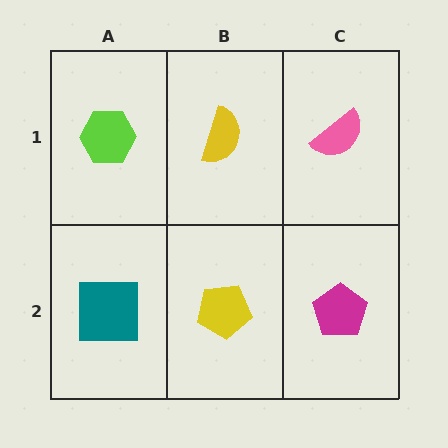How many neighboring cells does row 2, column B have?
3.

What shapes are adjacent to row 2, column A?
A lime hexagon (row 1, column A), a yellow pentagon (row 2, column B).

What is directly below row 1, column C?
A magenta pentagon.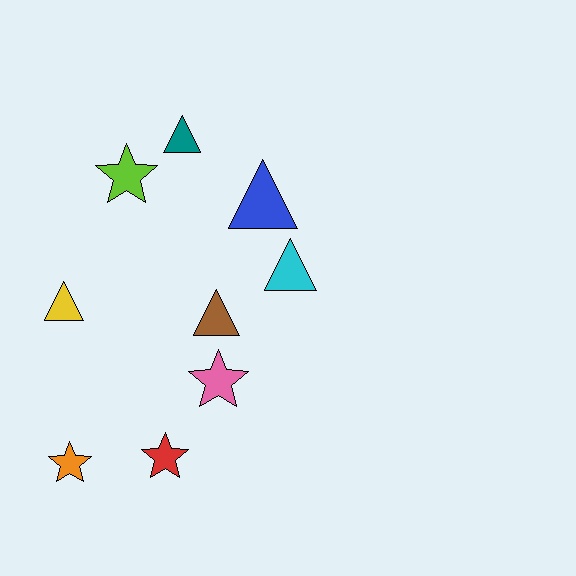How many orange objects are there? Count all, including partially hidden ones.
There is 1 orange object.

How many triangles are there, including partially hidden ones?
There are 5 triangles.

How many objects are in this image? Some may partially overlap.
There are 9 objects.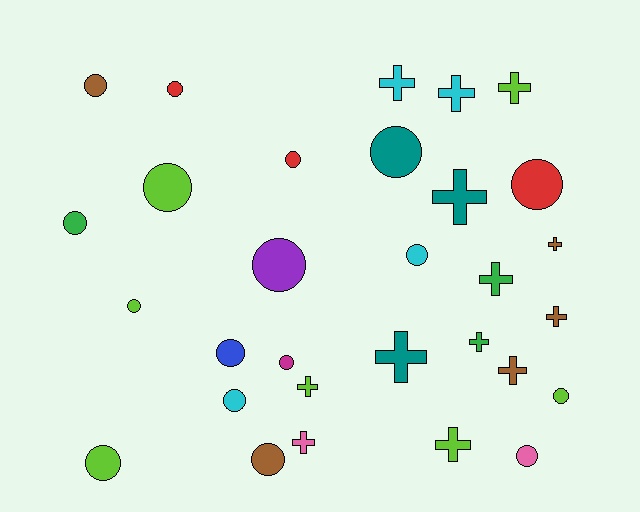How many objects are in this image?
There are 30 objects.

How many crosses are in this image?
There are 13 crosses.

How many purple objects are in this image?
There is 1 purple object.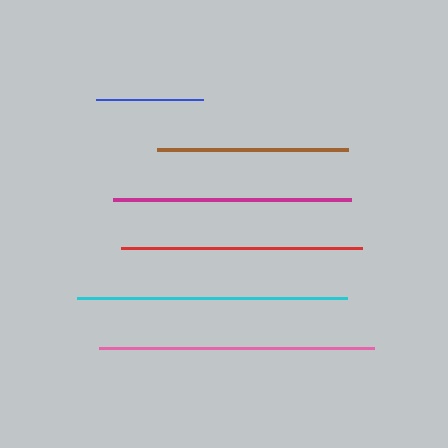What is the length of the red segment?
The red segment is approximately 241 pixels long.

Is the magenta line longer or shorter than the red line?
The red line is longer than the magenta line.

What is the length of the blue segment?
The blue segment is approximately 107 pixels long.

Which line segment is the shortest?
The blue line is the shortest at approximately 107 pixels.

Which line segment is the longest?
The pink line is the longest at approximately 275 pixels.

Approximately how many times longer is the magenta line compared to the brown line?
The magenta line is approximately 1.3 times the length of the brown line.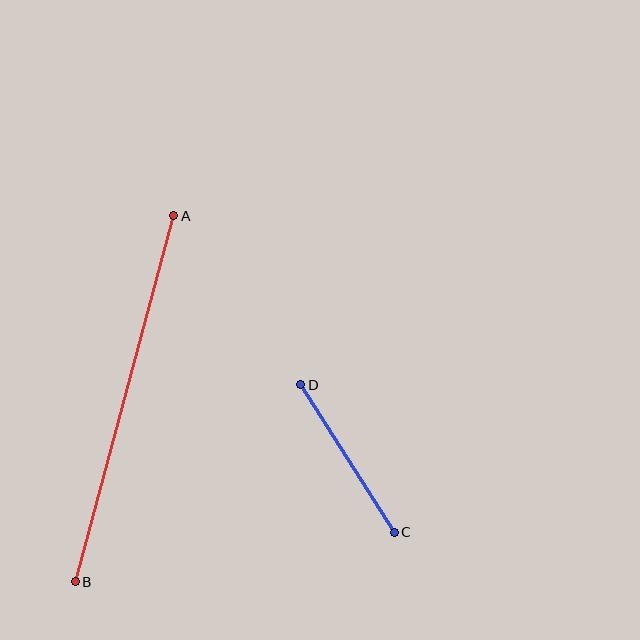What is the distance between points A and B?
The distance is approximately 379 pixels.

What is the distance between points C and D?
The distance is approximately 175 pixels.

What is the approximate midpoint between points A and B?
The midpoint is at approximately (125, 399) pixels.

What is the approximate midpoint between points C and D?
The midpoint is at approximately (347, 459) pixels.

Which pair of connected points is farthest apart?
Points A and B are farthest apart.